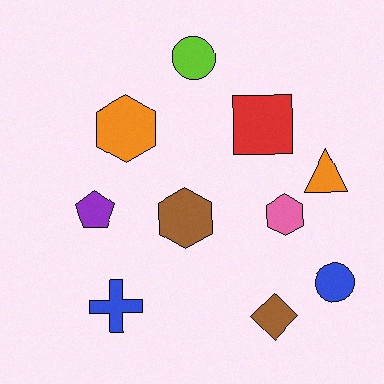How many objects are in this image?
There are 10 objects.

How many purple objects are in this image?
There is 1 purple object.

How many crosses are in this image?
There is 1 cross.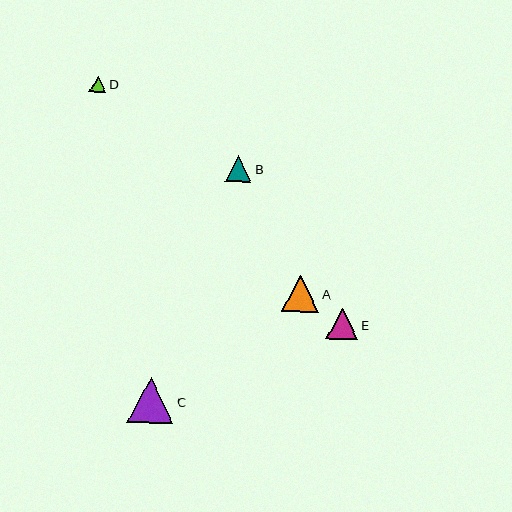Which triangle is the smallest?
Triangle D is the smallest with a size of approximately 16 pixels.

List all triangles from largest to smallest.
From largest to smallest: C, A, E, B, D.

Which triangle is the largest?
Triangle C is the largest with a size of approximately 46 pixels.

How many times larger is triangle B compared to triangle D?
Triangle B is approximately 1.6 times the size of triangle D.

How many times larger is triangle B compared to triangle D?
Triangle B is approximately 1.6 times the size of triangle D.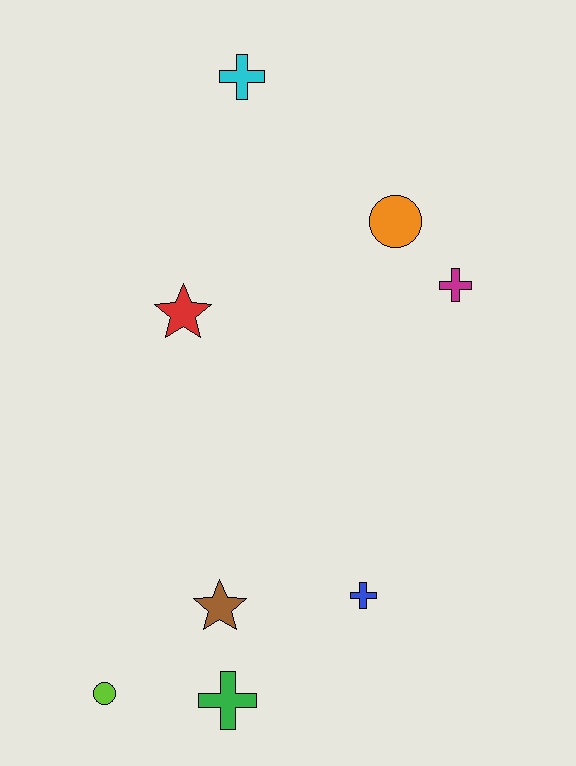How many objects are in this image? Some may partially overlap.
There are 8 objects.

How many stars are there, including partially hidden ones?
There are 2 stars.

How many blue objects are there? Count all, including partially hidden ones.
There is 1 blue object.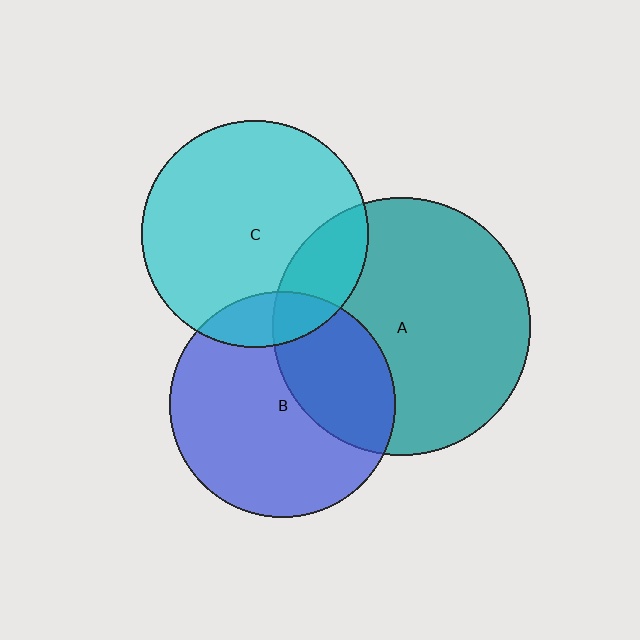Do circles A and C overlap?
Yes.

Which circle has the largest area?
Circle A (teal).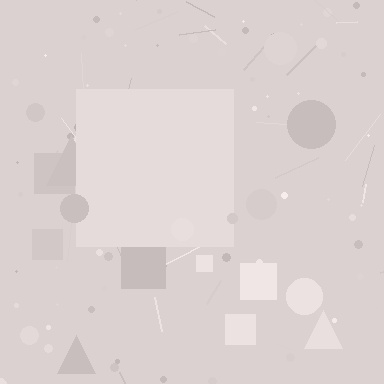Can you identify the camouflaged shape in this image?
The camouflaged shape is a square.